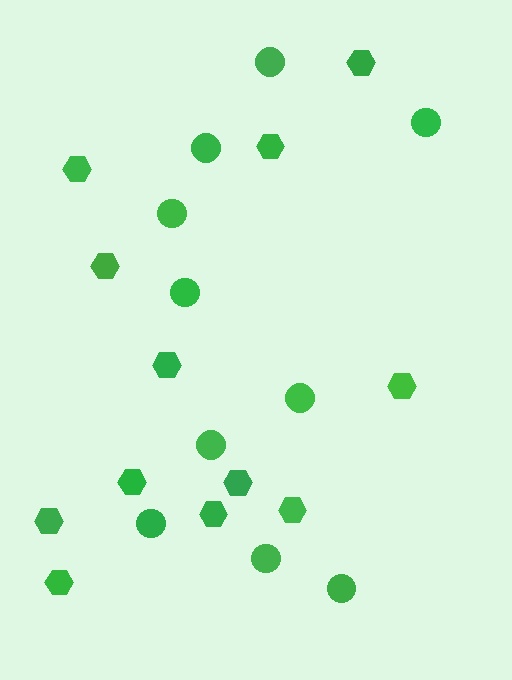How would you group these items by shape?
There are 2 groups: one group of hexagons (12) and one group of circles (10).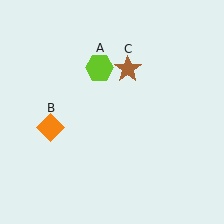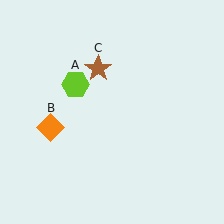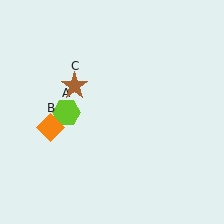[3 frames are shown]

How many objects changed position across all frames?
2 objects changed position: lime hexagon (object A), brown star (object C).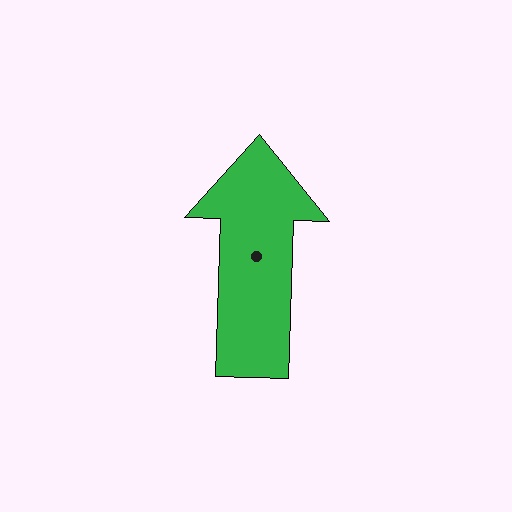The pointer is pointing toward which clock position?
Roughly 12 o'clock.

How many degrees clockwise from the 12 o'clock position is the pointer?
Approximately 2 degrees.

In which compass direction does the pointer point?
North.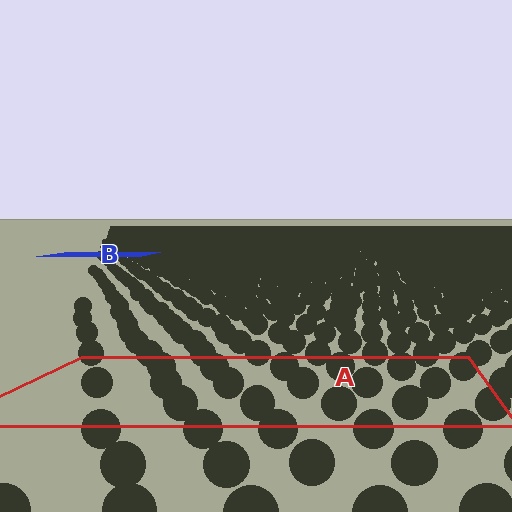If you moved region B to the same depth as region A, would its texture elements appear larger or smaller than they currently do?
They would appear larger. At a closer depth, the same texture elements are projected at a bigger on-screen size.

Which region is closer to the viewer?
Region A is closer. The texture elements there are larger and more spread out.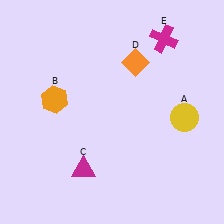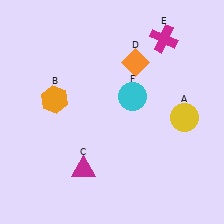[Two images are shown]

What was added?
A cyan circle (F) was added in Image 2.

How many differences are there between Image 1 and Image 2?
There is 1 difference between the two images.